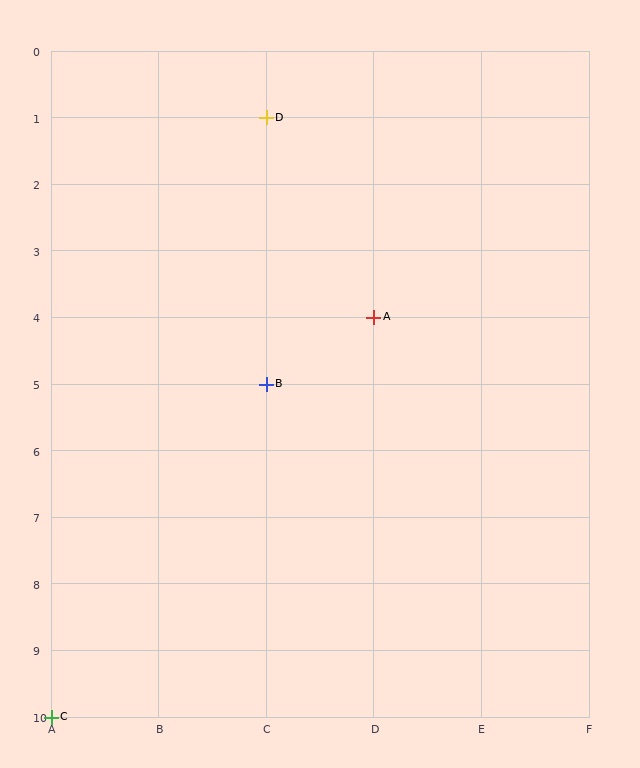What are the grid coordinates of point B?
Point B is at grid coordinates (C, 5).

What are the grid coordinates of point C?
Point C is at grid coordinates (A, 10).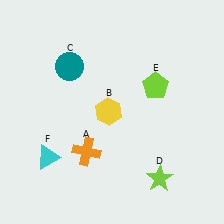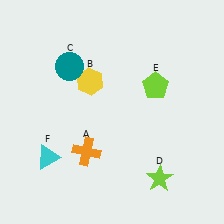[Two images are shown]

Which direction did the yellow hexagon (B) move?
The yellow hexagon (B) moved up.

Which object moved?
The yellow hexagon (B) moved up.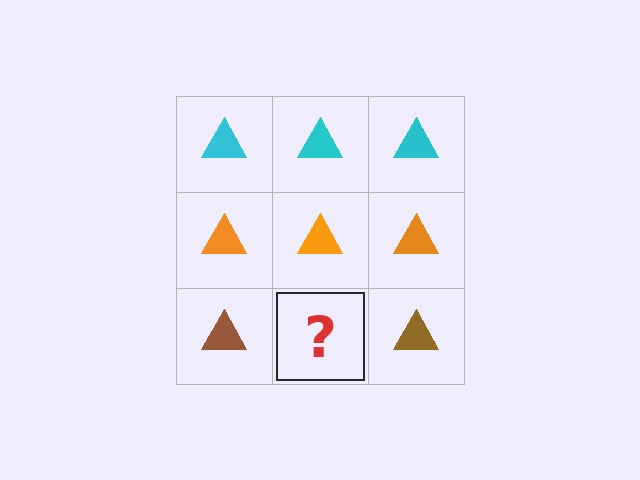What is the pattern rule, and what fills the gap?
The rule is that each row has a consistent color. The gap should be filled with a brown triangle.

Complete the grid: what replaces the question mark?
The question mark should be replaced with a brown triangle.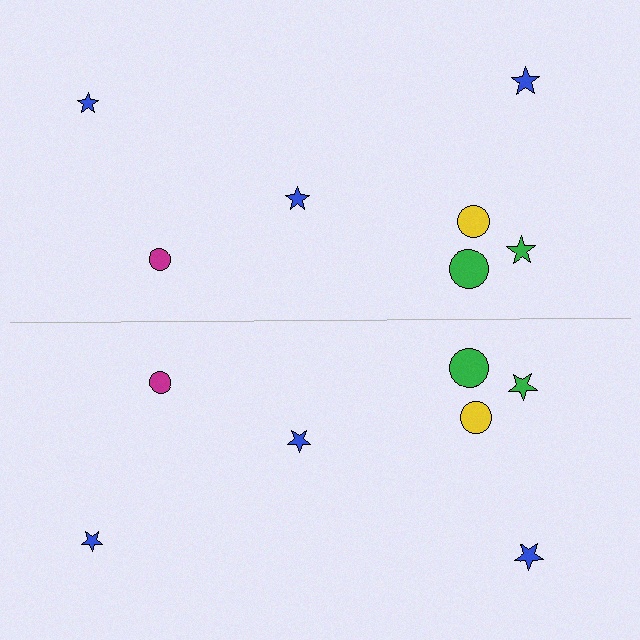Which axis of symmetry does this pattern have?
The pattern has a horizontal axis of symmetry running through the center of the image.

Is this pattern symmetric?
Yes, this pattern has bilateral (reflection) symmetry.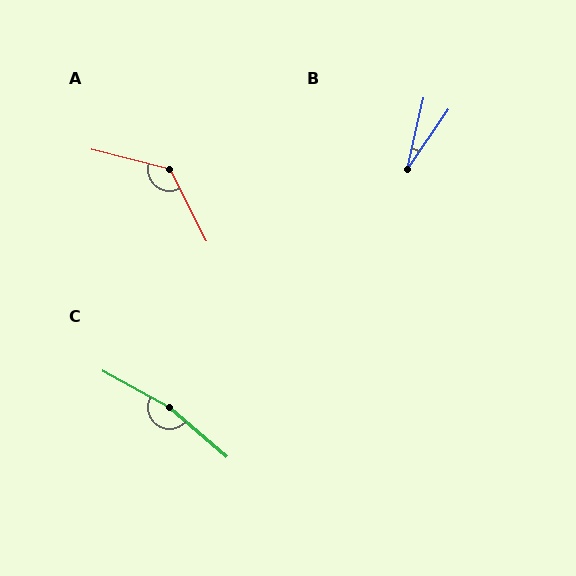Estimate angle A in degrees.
Approximately 132 degrees.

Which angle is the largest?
C, at approximately 168 degrees.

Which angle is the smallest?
B, at approximately 21 degrees.